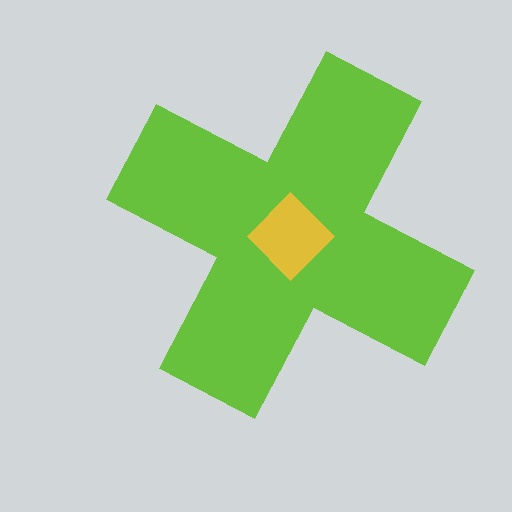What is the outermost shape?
The lime cross.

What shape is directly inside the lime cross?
The yellow diamond.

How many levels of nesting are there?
2.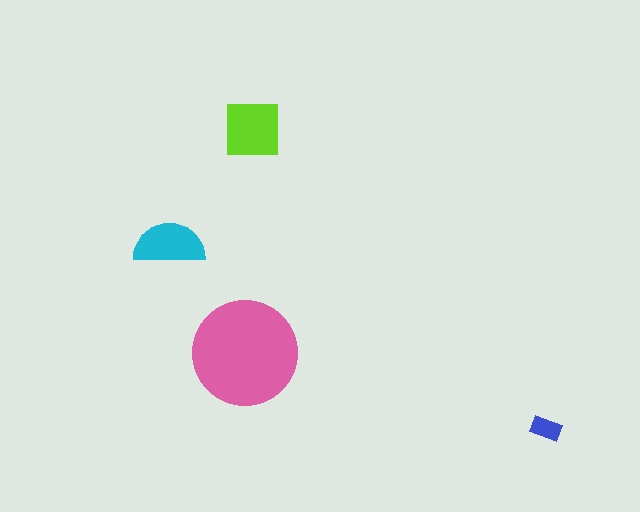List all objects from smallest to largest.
The blue rectangle, the cyan semicircle, the lime square, the pink circle.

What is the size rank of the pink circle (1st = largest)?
1st.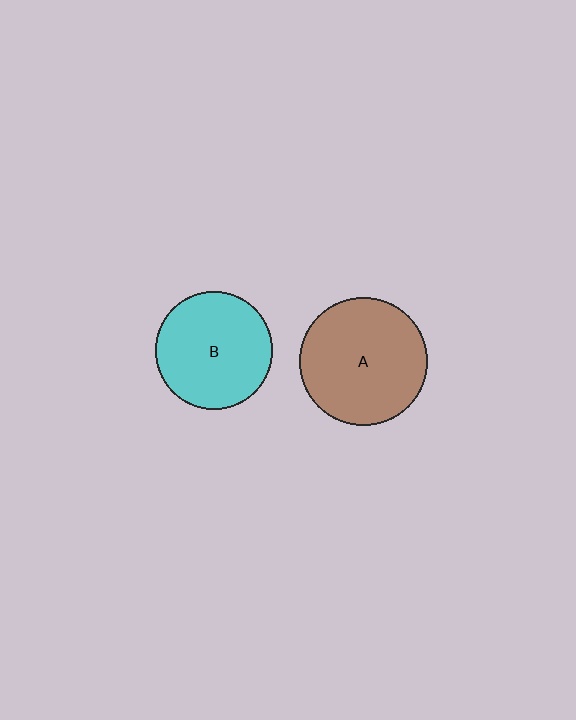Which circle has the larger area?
Circle A (brown).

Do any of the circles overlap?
No, none of the circles overlap.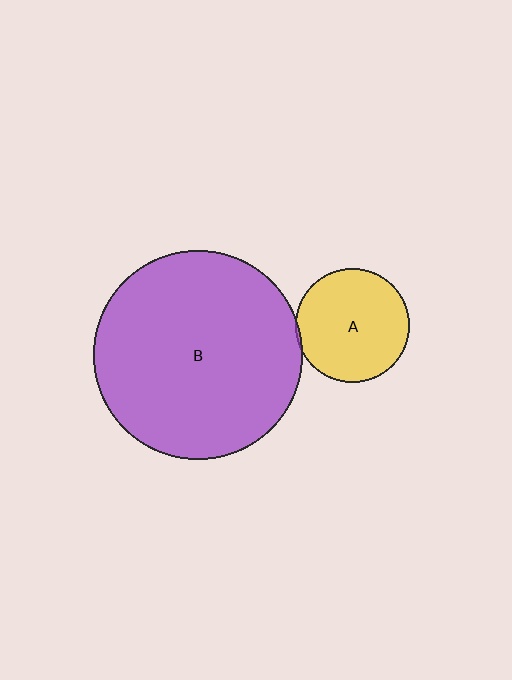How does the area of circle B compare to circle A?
Approximately 3.3 times.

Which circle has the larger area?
Circle B (purple).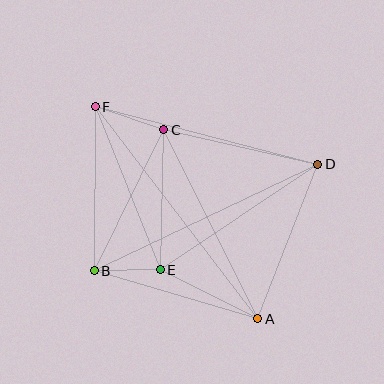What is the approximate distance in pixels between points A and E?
The distance between A and E is approximately 109 pixels.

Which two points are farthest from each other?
Points A and F are farthest from each other.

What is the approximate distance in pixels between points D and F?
The distance between D and F is approximately 230 pixels.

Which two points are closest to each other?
Points B and E are closest to each other.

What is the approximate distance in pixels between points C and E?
The distance between C and E is approximately 140 pixels.